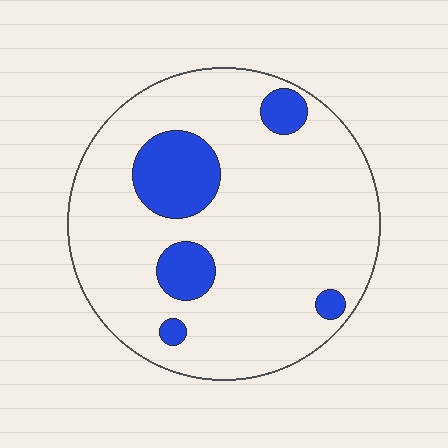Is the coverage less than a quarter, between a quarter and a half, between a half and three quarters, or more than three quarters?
Less than a quarter.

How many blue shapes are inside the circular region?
5.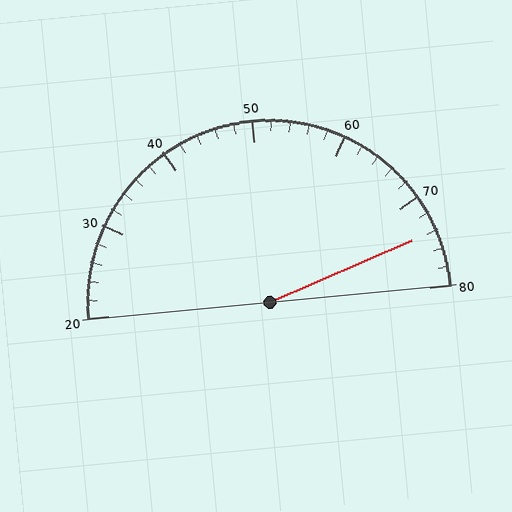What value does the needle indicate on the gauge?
The needle indicates approximately 74.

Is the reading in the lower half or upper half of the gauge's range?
The reading is in the upper half of the range (20 to 80).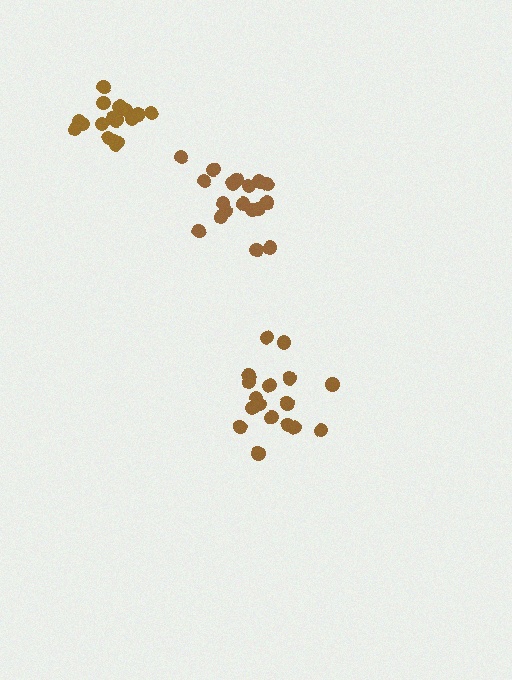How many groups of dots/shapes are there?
There are 3 groups.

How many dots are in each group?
Group 1: 18 dots, Group 2: 17 dots, Group 3: 18 dots (53 total).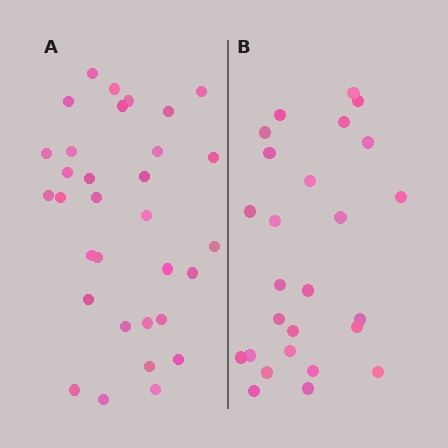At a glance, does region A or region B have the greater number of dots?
Region A (the left region) has more dots.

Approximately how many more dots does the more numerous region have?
Region A has about 6 more dots than region B.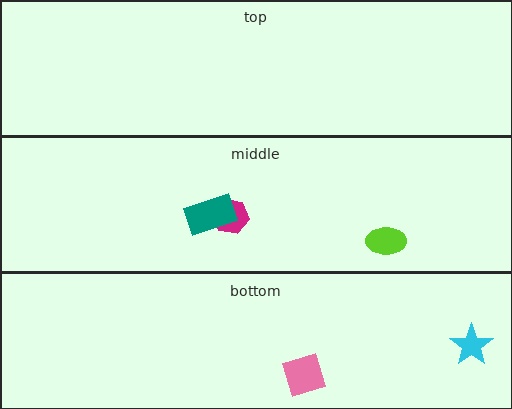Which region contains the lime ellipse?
The middle region.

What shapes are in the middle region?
The magenta hexagon, the teal rectangle, the lime ellipse.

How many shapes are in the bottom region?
2.